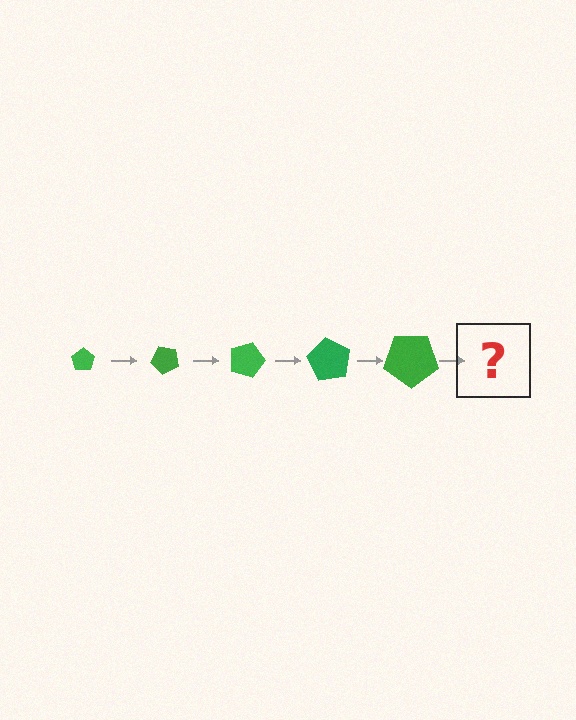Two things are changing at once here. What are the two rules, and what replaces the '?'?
The two rules are that the pentagon grows larger each step and it rotates 45 degrees each step. The '?' should be a pentagon, larger than the previous one and rotated 225 degrees from the start.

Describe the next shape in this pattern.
It should be a pentagon, larger than the previous one and rotated 225 degrees from the start.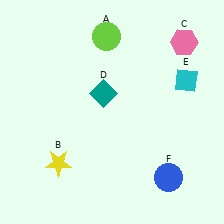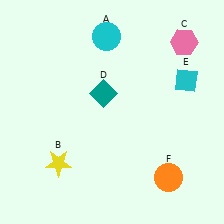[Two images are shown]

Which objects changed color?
A changed from lime to cyan. F changed from blue to orange.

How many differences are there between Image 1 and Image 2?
There are 2 differences between the two images.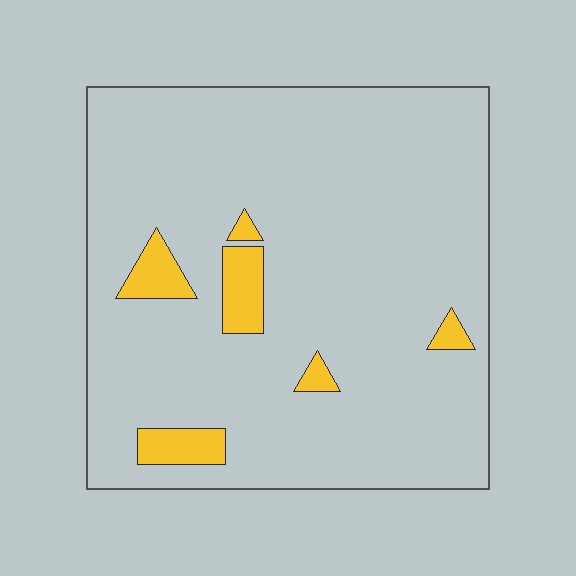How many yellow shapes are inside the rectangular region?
6.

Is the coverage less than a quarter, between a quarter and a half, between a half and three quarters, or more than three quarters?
Less than a quarter.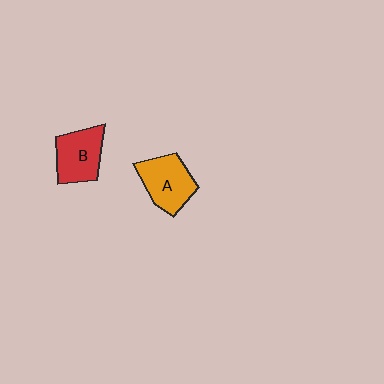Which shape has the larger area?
Shape A (orange).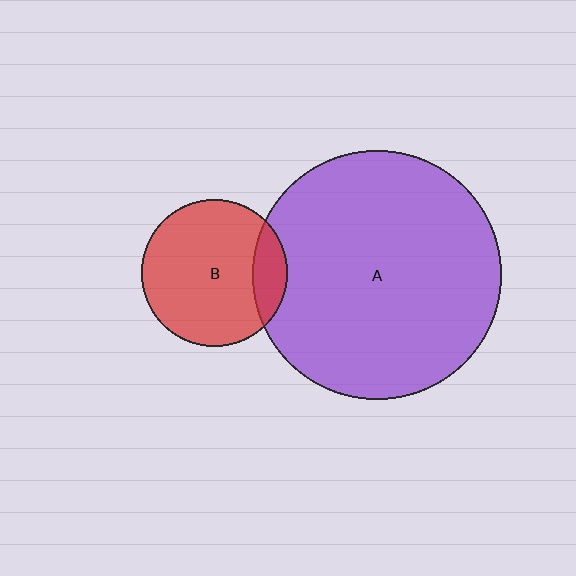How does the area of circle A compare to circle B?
Approximately 2.9 times.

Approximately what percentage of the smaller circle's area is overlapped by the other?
Approximately 15%.